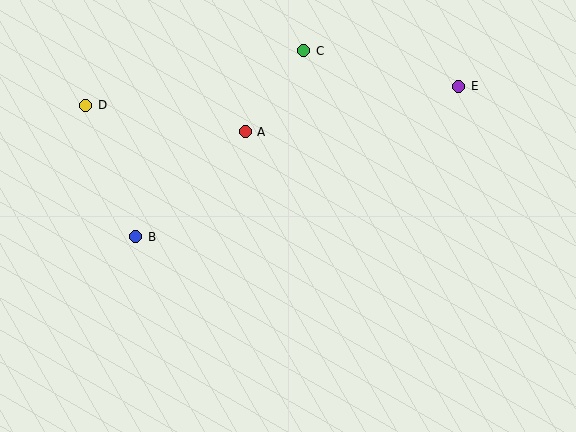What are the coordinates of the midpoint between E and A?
The midpoint between E and A is at (352, 109).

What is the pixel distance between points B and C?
The distance between B and C is 251 pixels.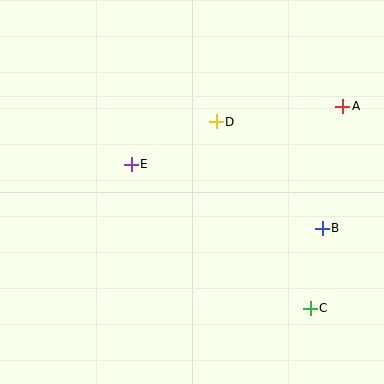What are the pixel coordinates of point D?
Point D is at (216, 122).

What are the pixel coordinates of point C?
Point C is at (310, 308).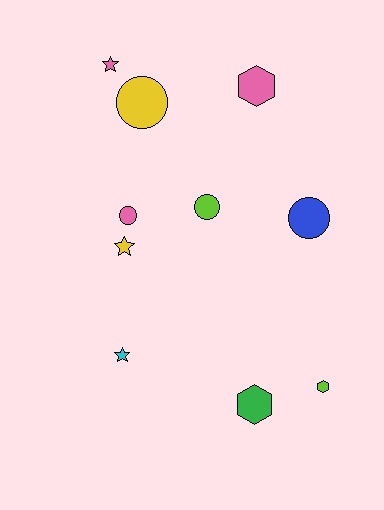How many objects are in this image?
There are 10 objects.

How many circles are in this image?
There are 4 circles.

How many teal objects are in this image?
There are no teal objects.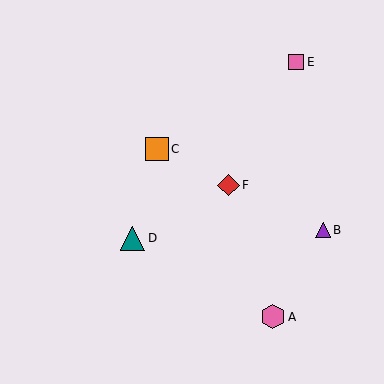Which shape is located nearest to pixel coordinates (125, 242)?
The teal triangle (labeled D) at (133, 238) is nearest to that location.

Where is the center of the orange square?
The center of the orange square is at (157, 149).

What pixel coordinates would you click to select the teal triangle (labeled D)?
Click at (133, 238) to select the teal triangle D.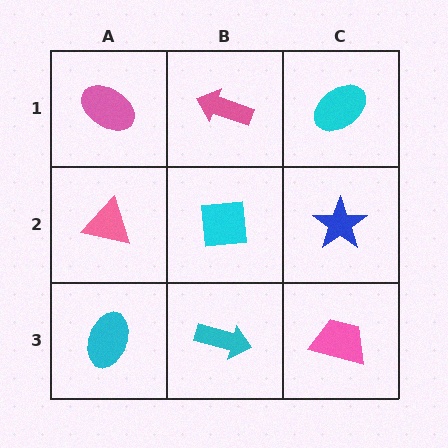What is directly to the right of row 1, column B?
A cyan ellipse.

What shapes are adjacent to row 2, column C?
A cyan ellipse (row 1, column C), a pink trapezoid (row 3, column C), a cyan square (row 2, column B).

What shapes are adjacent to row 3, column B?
A cyan square (row 2, column B), a cyan ellipse (row 3, column A), a pink trapezoid (row 3, column C).